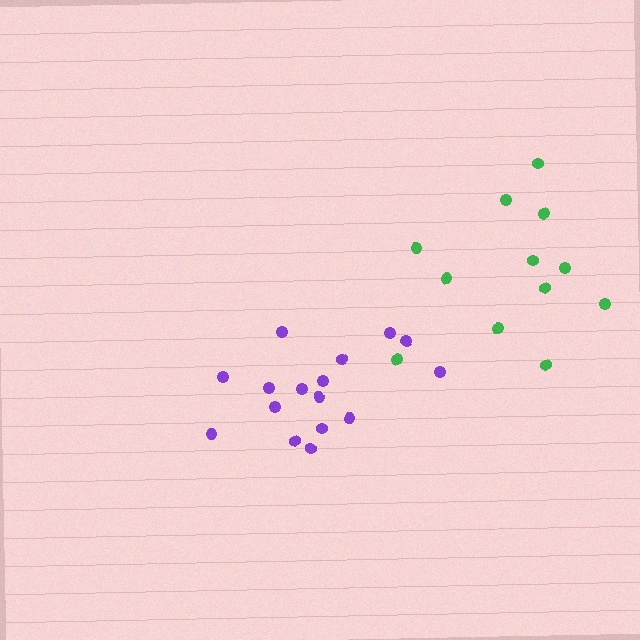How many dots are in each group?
Group 1: 16 dots, Group 2: 12 dots (28 total).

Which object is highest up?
The green cluster is topmost.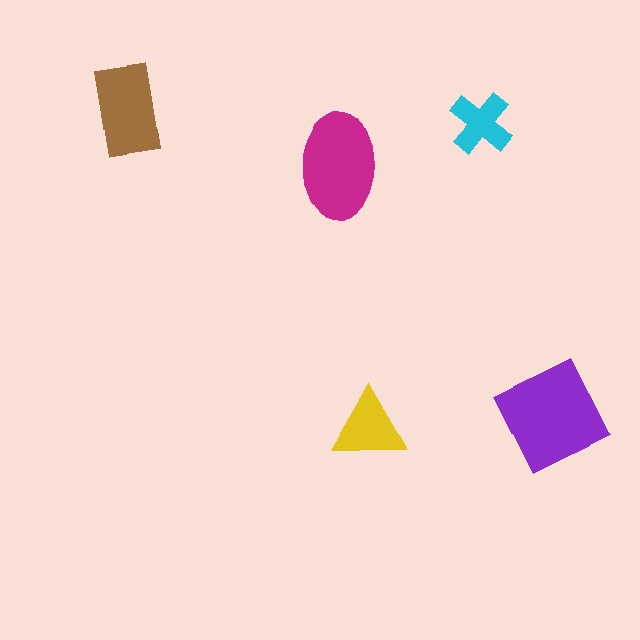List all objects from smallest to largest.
The cyan cross, the yellow triangle, the brown rectangle, the magenta ellipse, the purple diamond.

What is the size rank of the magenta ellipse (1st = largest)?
2nd.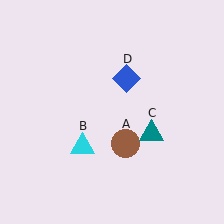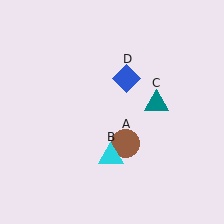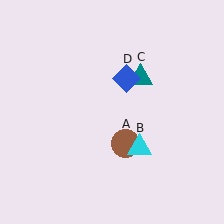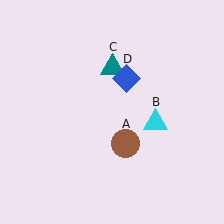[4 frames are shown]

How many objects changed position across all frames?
2 objects changed position: cyan triangle (object B), teal triangle (object C).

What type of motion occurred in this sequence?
The cyan triangle (object B), teal triangle (object C) rotated counterclockwise around the center of the scene.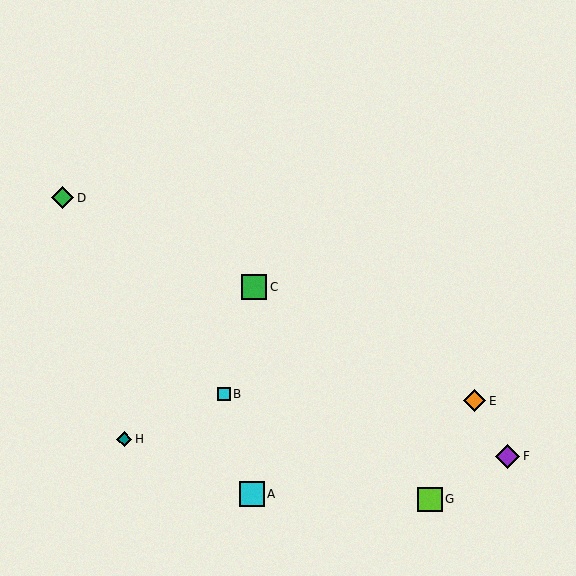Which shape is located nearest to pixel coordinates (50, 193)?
The green diamond (labeled D) at (63, 198) is nearest to that location.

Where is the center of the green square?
The center of the green square is at (254, 287).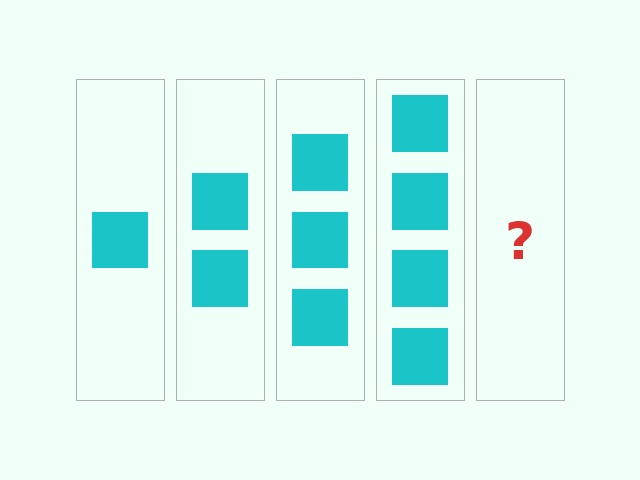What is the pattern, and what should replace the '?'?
The pattern is that each step adds one more square. The '?' should be 5 squares.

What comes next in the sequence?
The next element should be 5 squares.